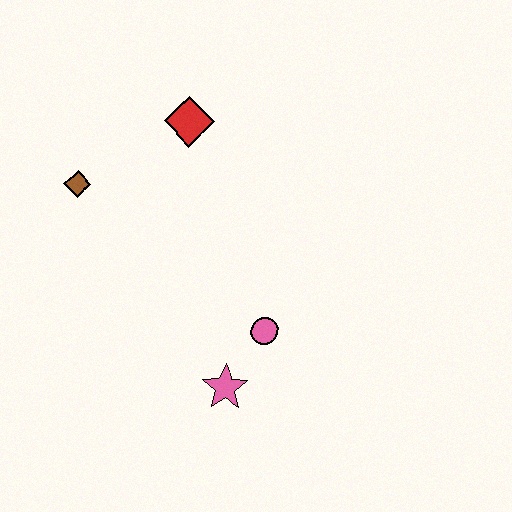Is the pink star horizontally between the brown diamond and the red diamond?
No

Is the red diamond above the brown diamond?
Yes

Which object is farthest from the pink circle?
The brown diamond is farthest from the pink circle.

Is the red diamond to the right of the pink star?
No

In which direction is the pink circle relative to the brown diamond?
The pink circle is to the right of the brown diamond.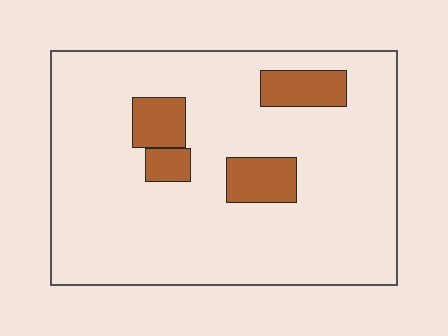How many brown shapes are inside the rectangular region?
4.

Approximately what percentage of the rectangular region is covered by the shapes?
Approximately 15%.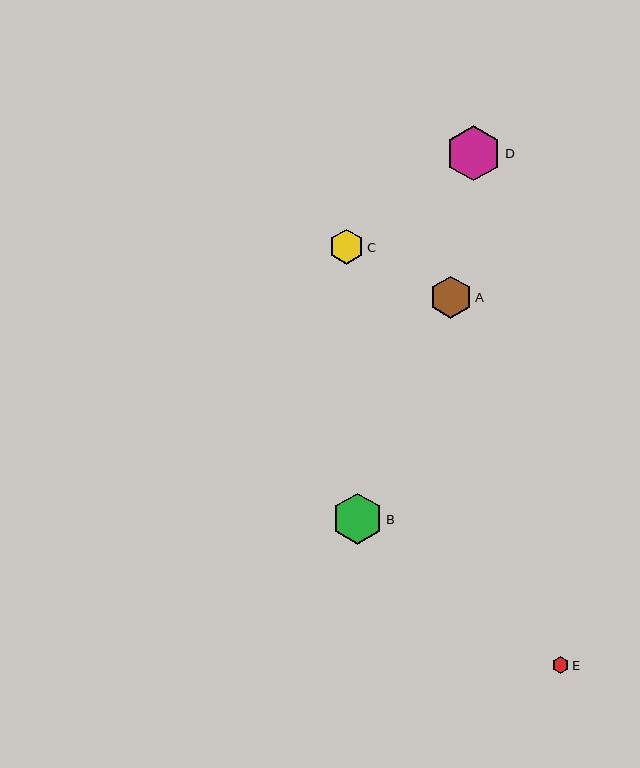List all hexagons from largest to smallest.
From largest to smallest: D, B, A, C, E.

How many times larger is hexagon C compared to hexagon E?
Hexagon C is approximately 2.1 times the size of hexagon E.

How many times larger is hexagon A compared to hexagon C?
Hexagon A is approximately 1.2 times the size of hexagon C.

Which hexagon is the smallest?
Hexagon E is the smallest with a size of approximately 17 pixels.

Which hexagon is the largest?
Hexagon D is the largest with a size of approximately 56 pixels.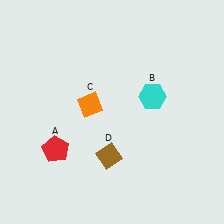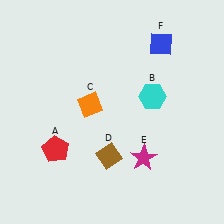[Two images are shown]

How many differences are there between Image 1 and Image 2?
There are 2 differences between the two images.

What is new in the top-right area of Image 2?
A blue diamond (F) was added in the top-right area of Image 2.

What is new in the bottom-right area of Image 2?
A magenta star (E) was added in the bottom-right area of Image 2.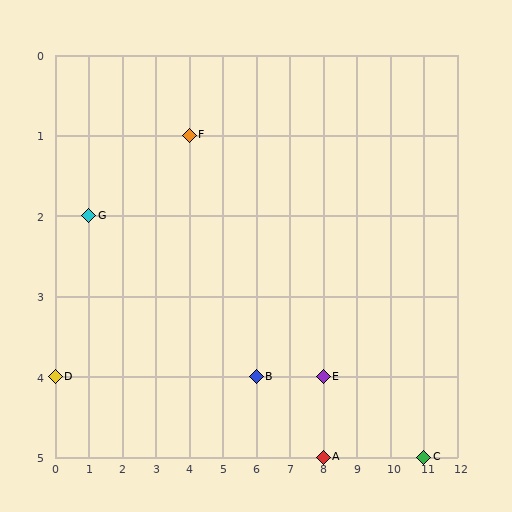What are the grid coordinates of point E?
Point E is at grid coordinates (8, 4).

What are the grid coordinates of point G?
Point G is at grid coordinates (1, 2).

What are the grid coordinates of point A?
Point A is at grid coordinates (8, 5).